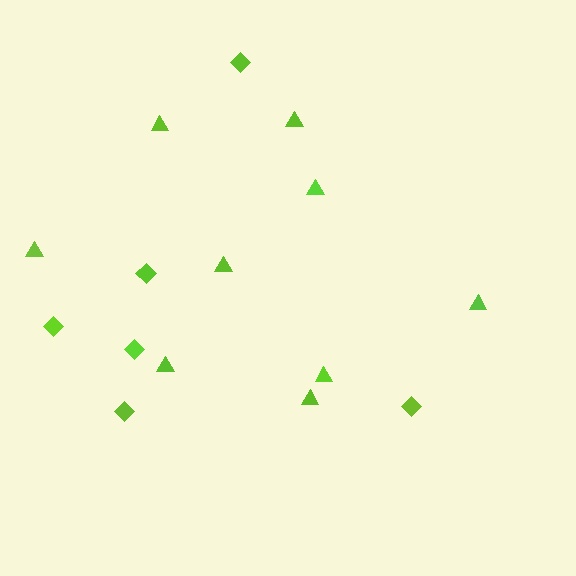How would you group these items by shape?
There are 2 groups: one group of triangles (9) and one group of diamonds (6).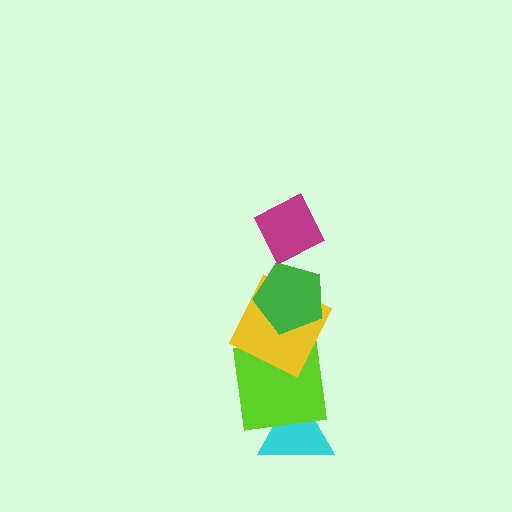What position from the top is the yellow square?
The yellow square is 3rd from the top.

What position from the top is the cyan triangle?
The cyan triangle is 5th from the top.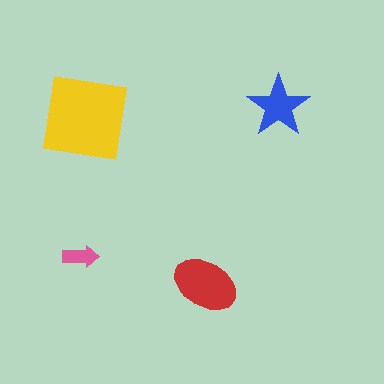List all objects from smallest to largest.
The pink arrow, the blue star, the red ellipse, the yellow square.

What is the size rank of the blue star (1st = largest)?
3rd.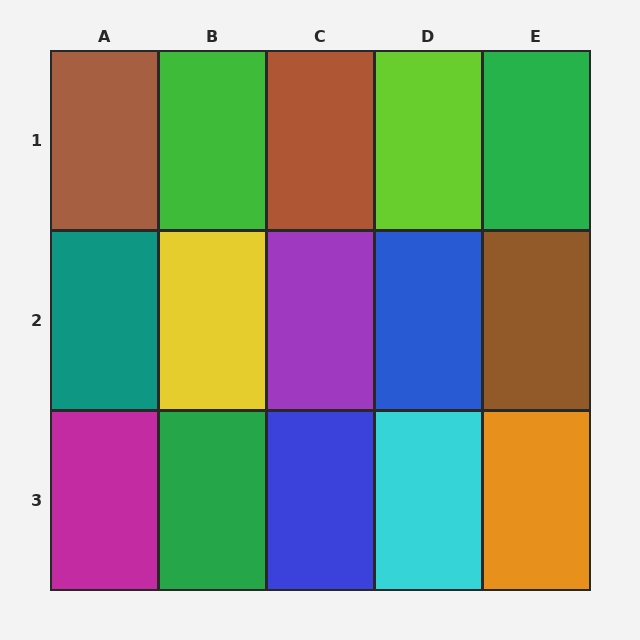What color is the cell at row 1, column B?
Green.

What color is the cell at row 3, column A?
Magenta.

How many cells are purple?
1 cell is purple.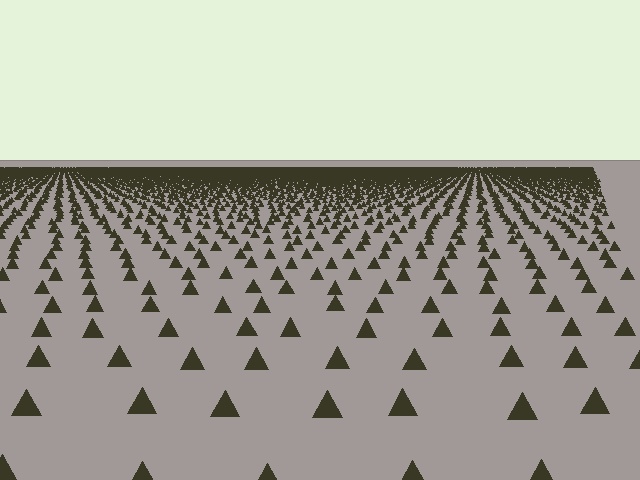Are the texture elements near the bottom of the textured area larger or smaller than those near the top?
Larger. Near the bottom, elements are closer to the viewer and appear at a bigger on-screen size.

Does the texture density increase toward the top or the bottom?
Density increases toward the top.